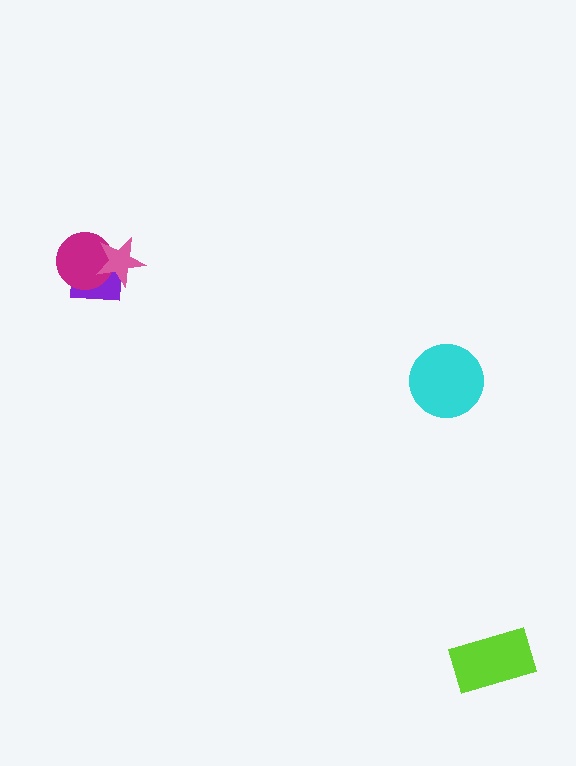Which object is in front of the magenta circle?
The pink star is in front of the magenta circle.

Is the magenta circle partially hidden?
Yes, it is partially covered by another shape.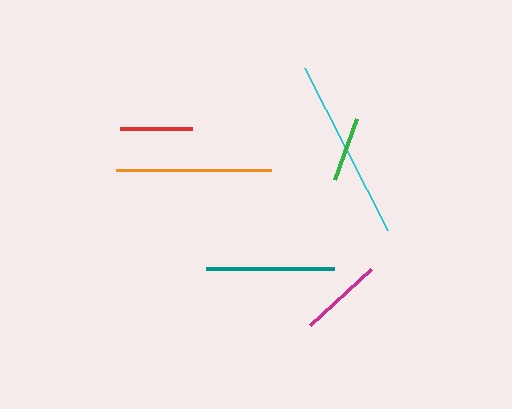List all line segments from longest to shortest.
From longest to shortest: cyan, orange, teal, magenta, red, green.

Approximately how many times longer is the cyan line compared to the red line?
The cyan line is approximately 2.5 times the length of the red line.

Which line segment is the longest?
The cyan line is the longest at approximately 182 pixels.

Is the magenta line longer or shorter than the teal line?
The teal line is longer than the magenta line.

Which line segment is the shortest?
The green line is the shortest at approximately 65 pixels.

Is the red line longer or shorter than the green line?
The red line is longer than the green line.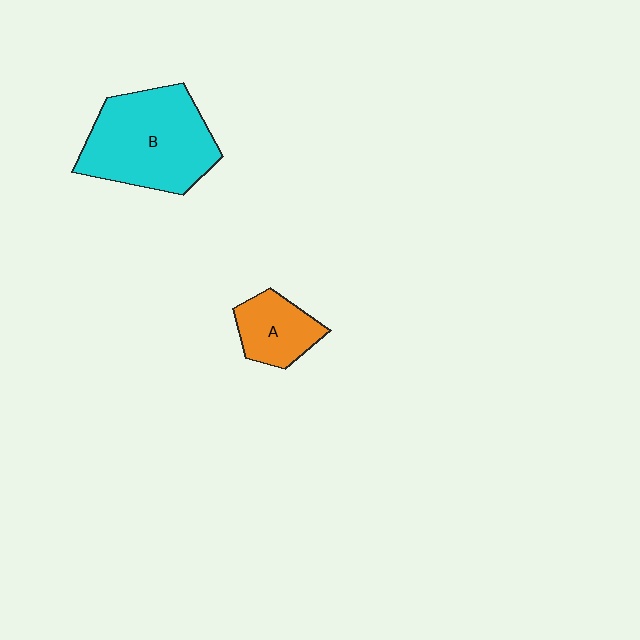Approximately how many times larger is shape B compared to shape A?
Approximately 2.3 times.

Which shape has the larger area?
Shape B (cyan).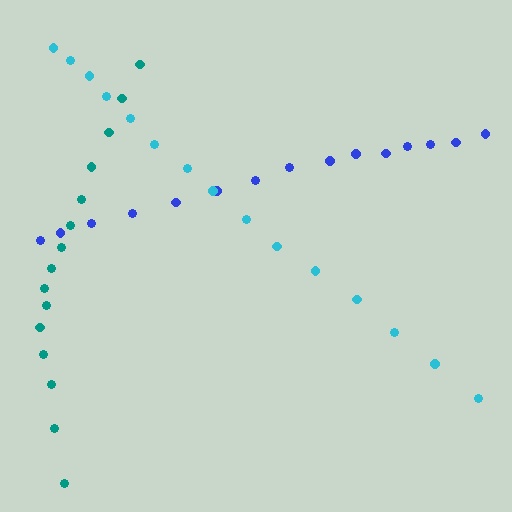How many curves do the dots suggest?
There are 3 distinct paths.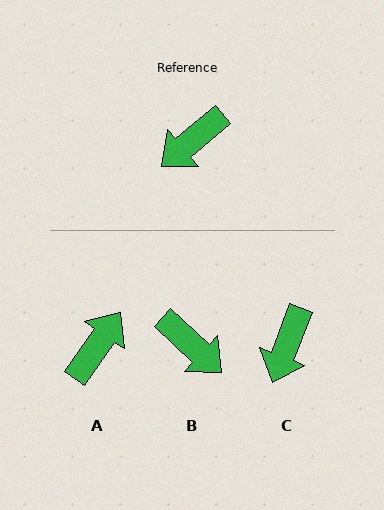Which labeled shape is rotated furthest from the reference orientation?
A, about 165 degrees away.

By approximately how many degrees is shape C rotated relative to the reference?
Approximately 29 degrees counter-clockwise.